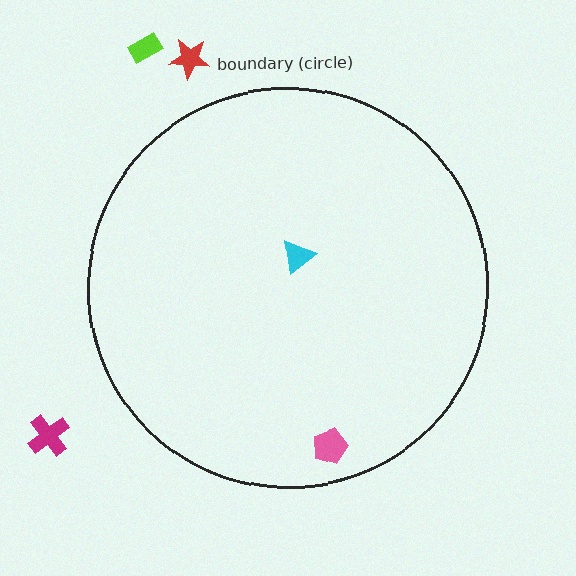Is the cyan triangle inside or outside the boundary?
Inside.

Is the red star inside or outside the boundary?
Outside.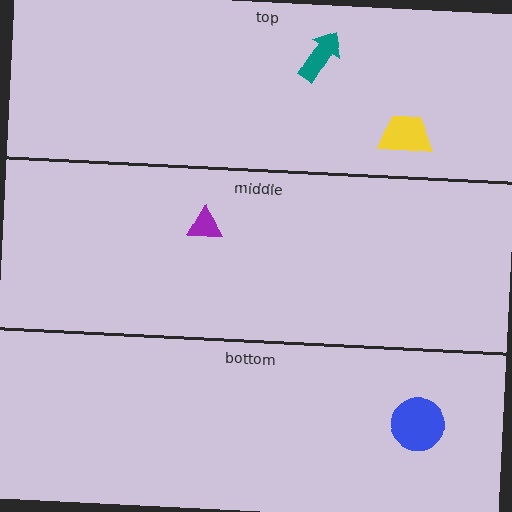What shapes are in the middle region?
The purple triangle.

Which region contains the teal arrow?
The top region.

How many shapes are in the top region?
2.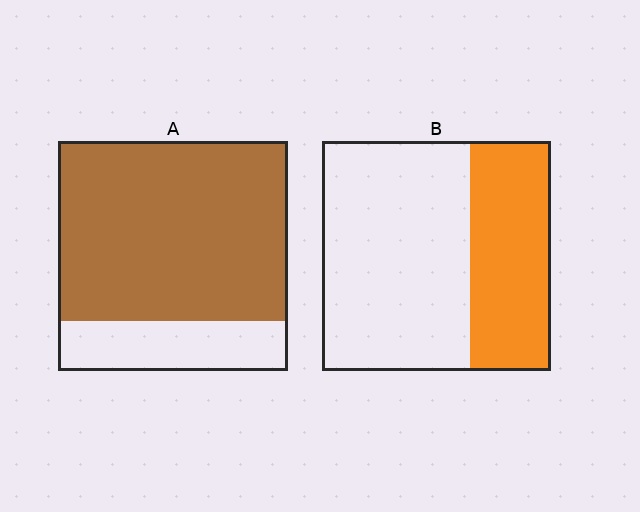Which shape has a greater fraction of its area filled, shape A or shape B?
Shape A.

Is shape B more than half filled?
No.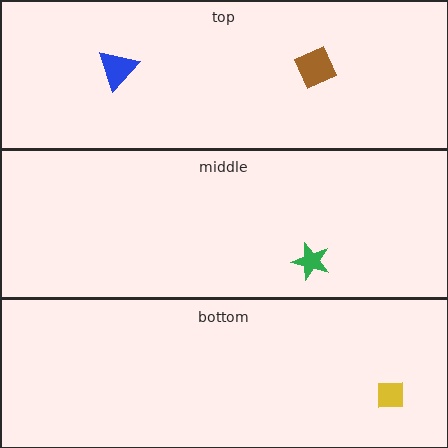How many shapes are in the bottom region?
1.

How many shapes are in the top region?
2.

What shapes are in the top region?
The blue triangle, the brown square.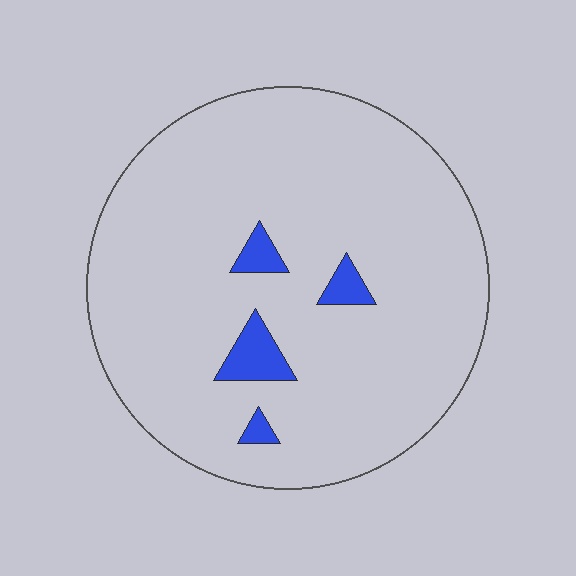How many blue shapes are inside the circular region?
4.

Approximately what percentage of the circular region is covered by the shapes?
Approximately 5%.